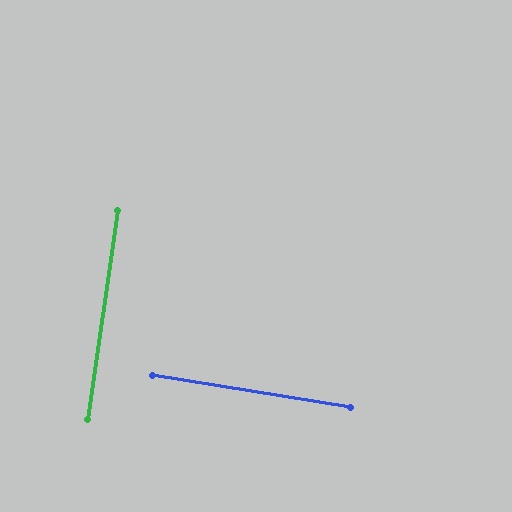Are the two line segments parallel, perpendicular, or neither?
Perpendicular — they meet at approximately 89°.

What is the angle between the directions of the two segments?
Approximately 89 degrees.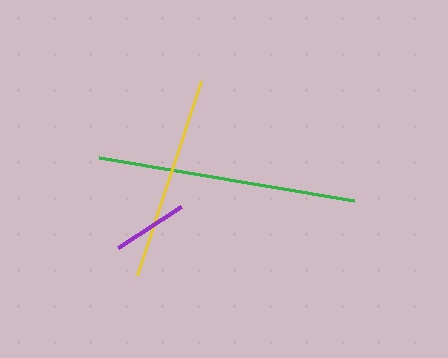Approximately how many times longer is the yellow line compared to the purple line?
The yellow line is approximately 2.7 times the length of the purple line.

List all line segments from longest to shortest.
From longest to shortest: green, yellow, purple.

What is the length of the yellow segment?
The yellow segment is approximately 205 pixels long.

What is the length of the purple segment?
The purple segment is approximately 75 pixels long.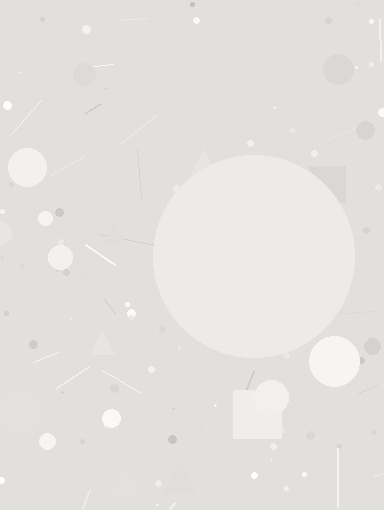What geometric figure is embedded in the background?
A circle is embedded in the background.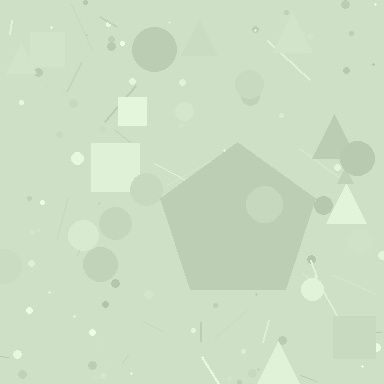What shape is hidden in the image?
A pentagon is hidden in the image.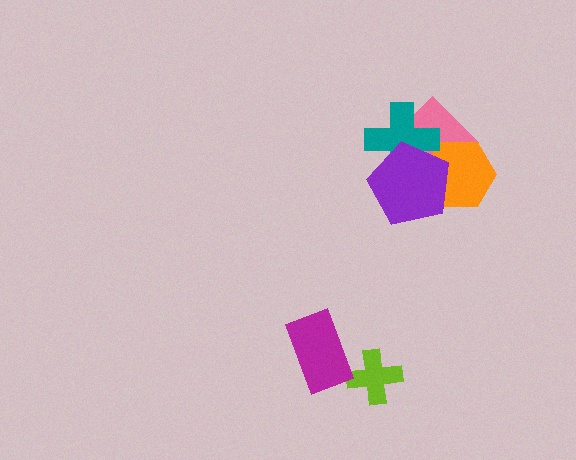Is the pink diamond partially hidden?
Yes, it is partially covered by another shape.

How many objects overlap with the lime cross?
0 objects overlap with the lime cross.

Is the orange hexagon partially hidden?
Yes, it is partially covered by another shape.